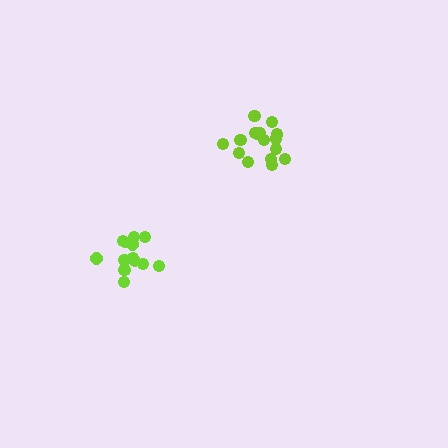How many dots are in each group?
Group 1: 16 dots, Group 2: 13 dots (29 total).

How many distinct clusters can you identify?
There are 2 distinct clusters.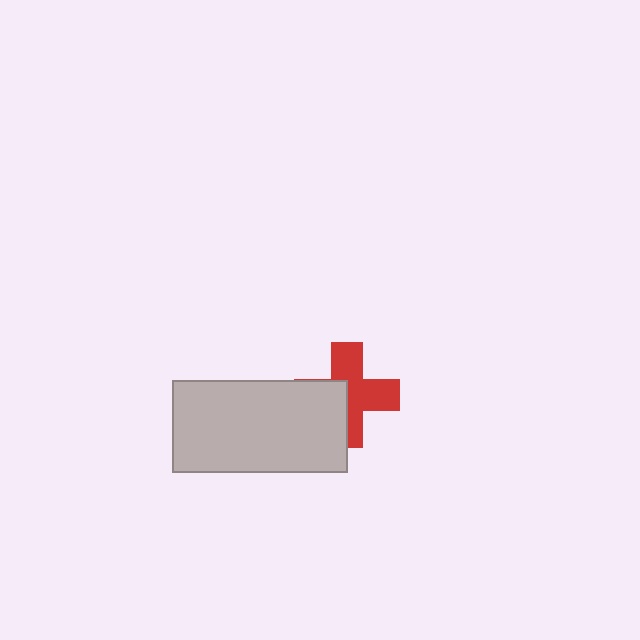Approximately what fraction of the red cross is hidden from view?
Roughly 40% of the red cross is hidden behind the light gray rectangle.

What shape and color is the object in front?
The object in front is a light gray rectangle.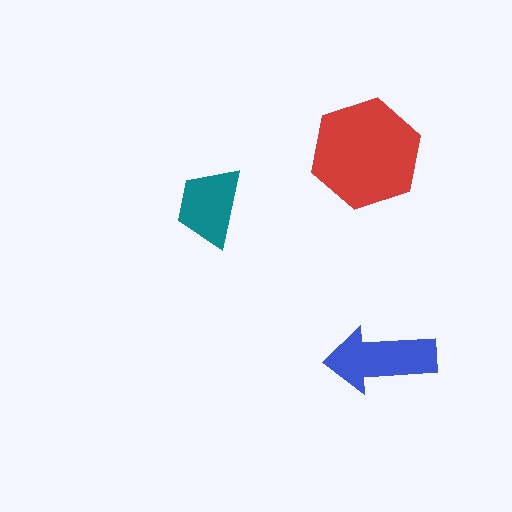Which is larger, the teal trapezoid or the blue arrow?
The blue arrow.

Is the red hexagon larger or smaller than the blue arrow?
Larger.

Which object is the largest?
The red hexagon.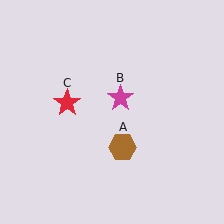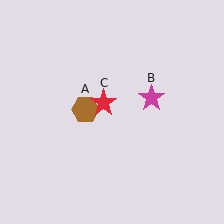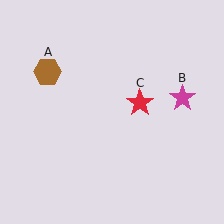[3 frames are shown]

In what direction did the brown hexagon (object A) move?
The brown hexagon (object A) moved up and to the left.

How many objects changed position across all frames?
3 objects changed position: brown hexagon (object A), magenta star (object B), red star (object C).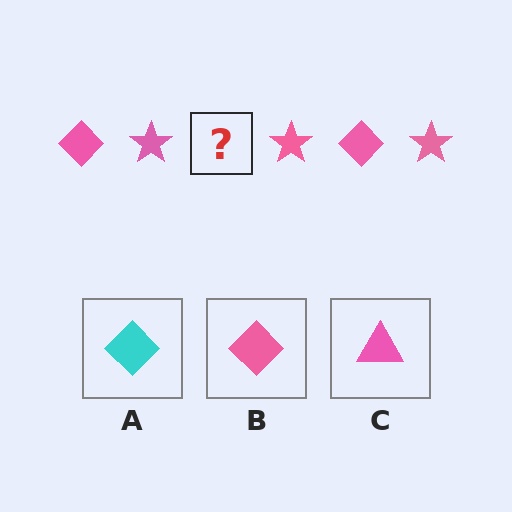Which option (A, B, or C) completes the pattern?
B.